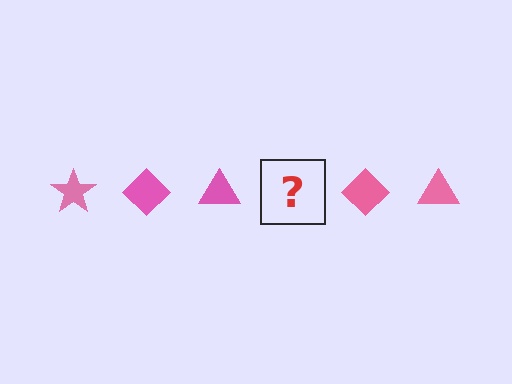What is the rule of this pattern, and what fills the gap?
The rule is that the pattern cycles through star, diamond, triangle shapes in pink. The gap should be filled with a pink star.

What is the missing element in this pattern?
The missing element is a pink star.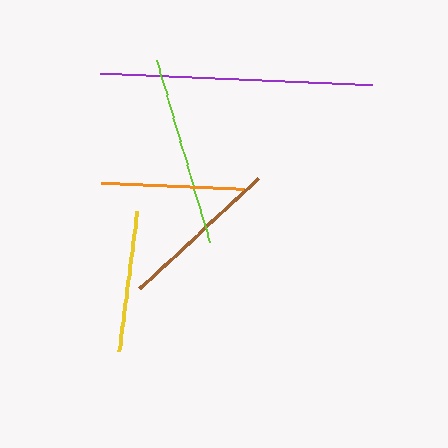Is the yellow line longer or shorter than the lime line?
The lime line is longer than the yellow line.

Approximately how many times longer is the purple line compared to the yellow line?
The purple line is approximately 1.9 times the length of the yellow line.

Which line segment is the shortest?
The yellow line is the shortest at approximately 140 pixels.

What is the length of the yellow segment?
The yellow segment is approximately 140 pixels long.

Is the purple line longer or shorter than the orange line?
The purple line is longer than the orange line.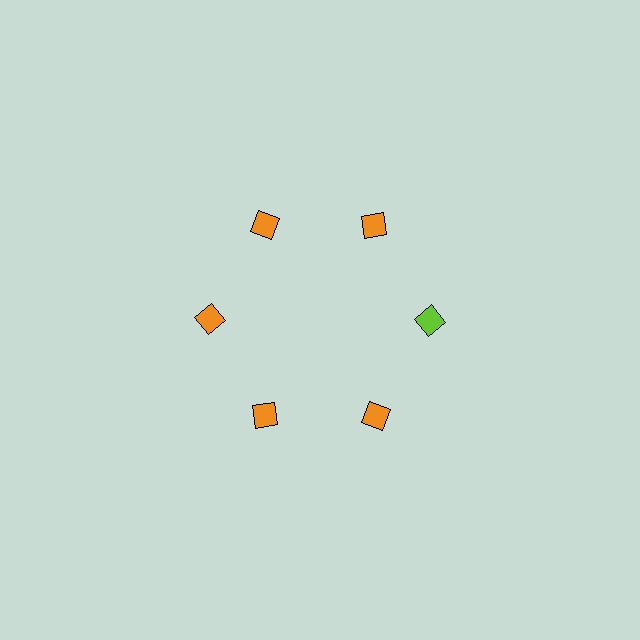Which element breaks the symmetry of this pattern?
The lime diamond at roughly the 3 o'clock position breaks the symmetry. All other shapes are orange diamonds.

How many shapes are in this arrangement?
There are 6 shapes arranged in a ring pattern.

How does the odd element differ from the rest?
It has a different color: lime instead of orange.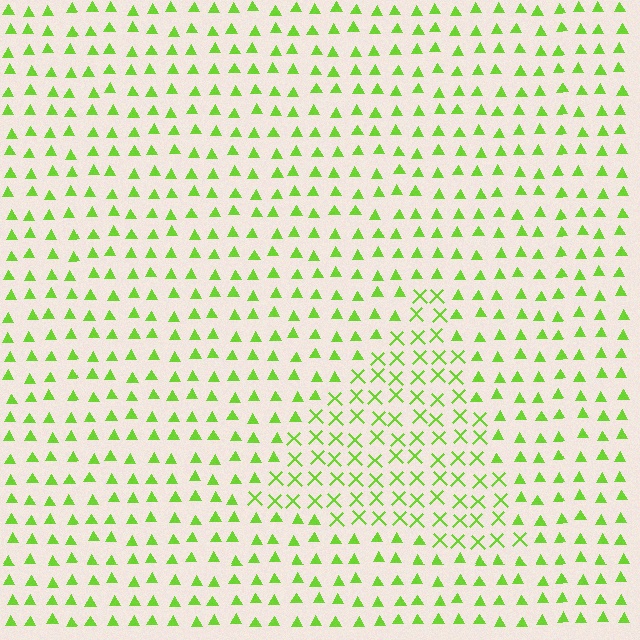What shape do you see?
I see a triangle.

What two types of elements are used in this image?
The image uses X marks inside the triangle region and triangles outside it.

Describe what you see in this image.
The image is filled with small lime elements arranged in a uniform grid. A triangle-shaped region contains X marks, while the surrounding area contains triangles. The boundary is defined purely by the change in element shape.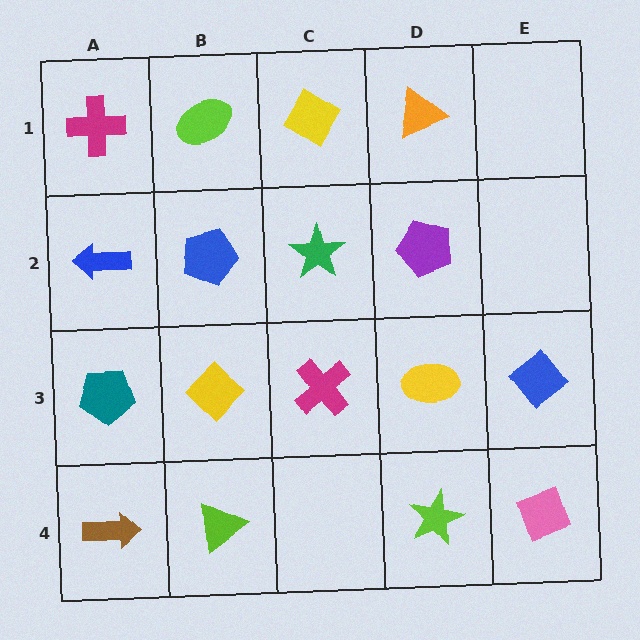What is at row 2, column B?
A blue pentagon.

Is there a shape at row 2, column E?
No, that cell is empty.